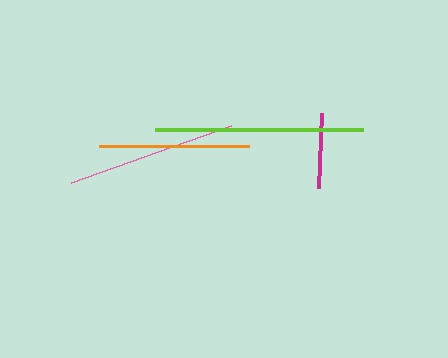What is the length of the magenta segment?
The magenta segment is approximately 76 pixels long.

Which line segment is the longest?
The lime line is the longest at approximately 208 pixels.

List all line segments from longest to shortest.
From longest to shortest: lime, pink, orange, magenta.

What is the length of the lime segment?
The lime segment is approximately 208 pixels long.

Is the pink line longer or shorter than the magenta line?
The pink line is longer than the magenta line.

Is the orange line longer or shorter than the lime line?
The lime line is longer than the orange line.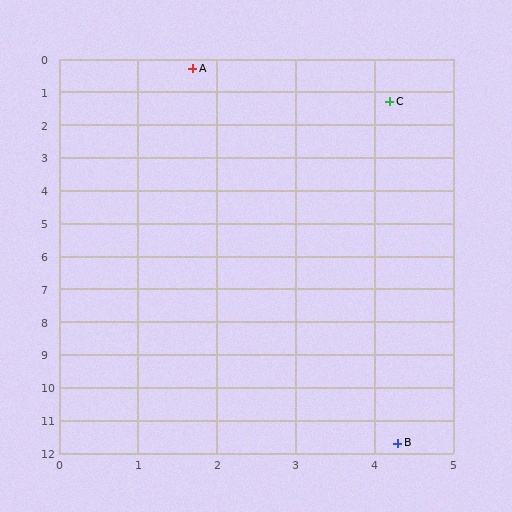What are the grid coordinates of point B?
Point B is at approximately (4.3, 11.7).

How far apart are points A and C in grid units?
Points A and C are about 2.7 grid units apart.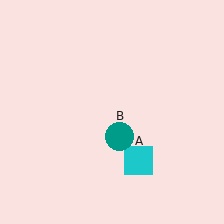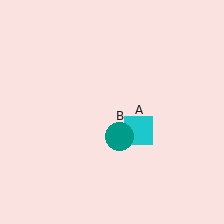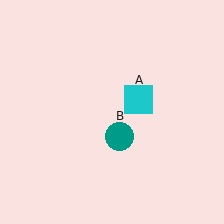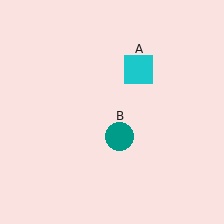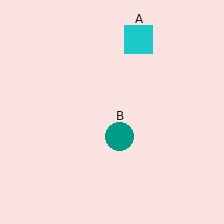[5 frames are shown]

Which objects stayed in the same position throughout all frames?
Teal circle (object B) remained stationary.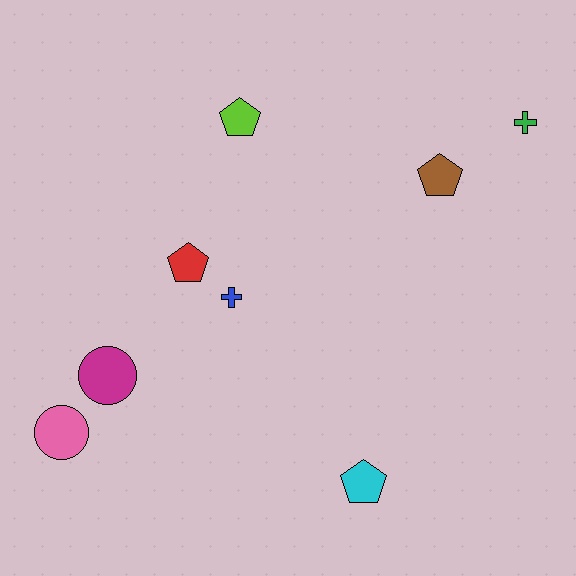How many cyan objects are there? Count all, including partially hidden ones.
There is 1 cyan object.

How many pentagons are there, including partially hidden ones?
There are 4 pentagons.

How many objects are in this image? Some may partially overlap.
There are 8 objects.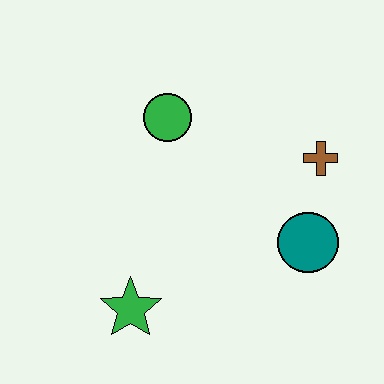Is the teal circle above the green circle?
No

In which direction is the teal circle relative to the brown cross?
The teal circle is below the brown cross.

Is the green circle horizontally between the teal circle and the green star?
Yes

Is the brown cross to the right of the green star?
Yes